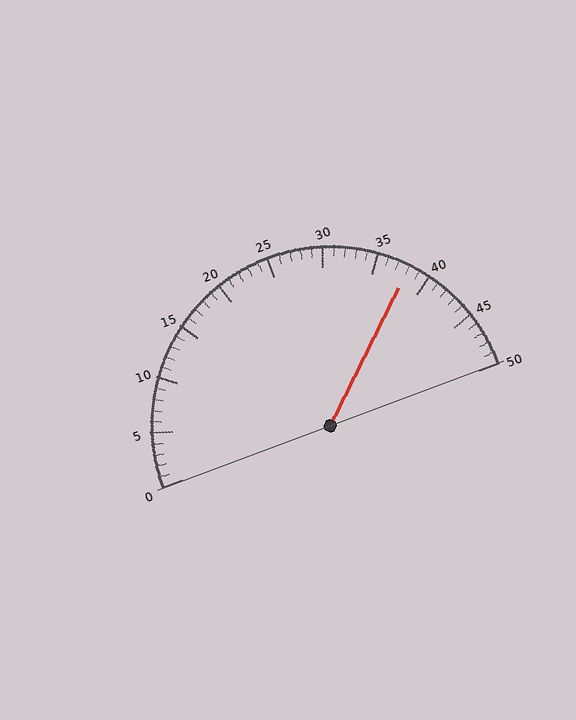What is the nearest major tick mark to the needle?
The nearest major tick mark is 40.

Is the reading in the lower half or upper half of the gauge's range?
The reading is in the upper half of the range (0 to 50).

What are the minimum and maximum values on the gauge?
The gauge ranges from 0 to 50.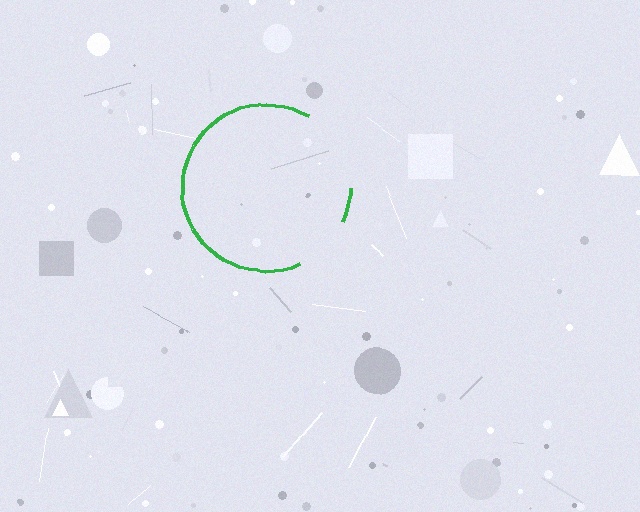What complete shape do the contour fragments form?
The contour fragments form a circle.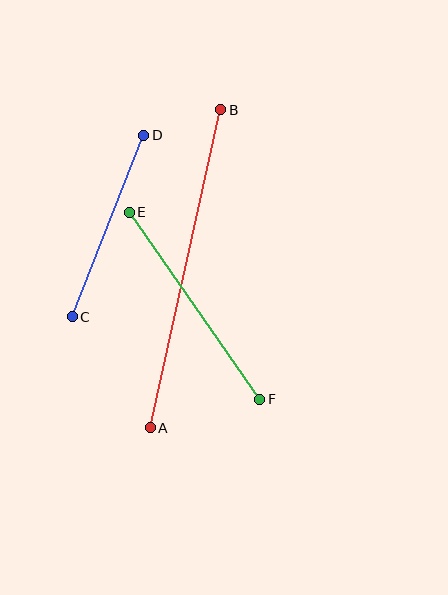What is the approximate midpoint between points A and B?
The midpoint is at approximately (186, 269) pixels.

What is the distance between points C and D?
The distance is approximately 195 pixels.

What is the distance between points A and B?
The distance is approximately 326 pixels.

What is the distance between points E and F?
The distance is approximately 228 pixels.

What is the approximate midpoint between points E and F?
The midpoint is at approximately (195, 306) pixels.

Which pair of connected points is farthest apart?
Points A and B are farthest apart.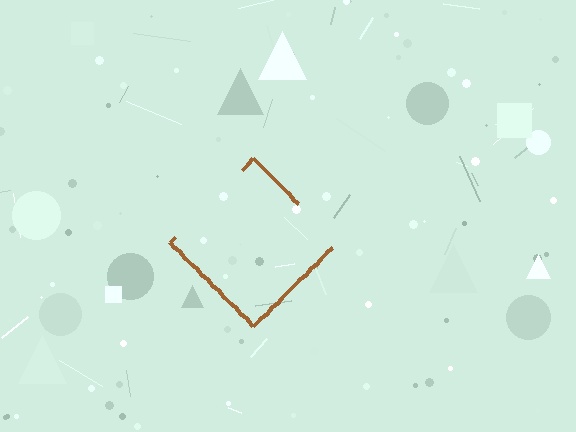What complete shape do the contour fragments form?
The contour fragments form a diamond.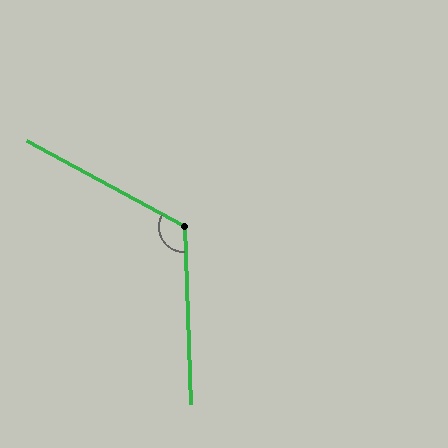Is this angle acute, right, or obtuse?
It is obtuse.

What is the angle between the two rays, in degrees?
Approximately 121 degrees.